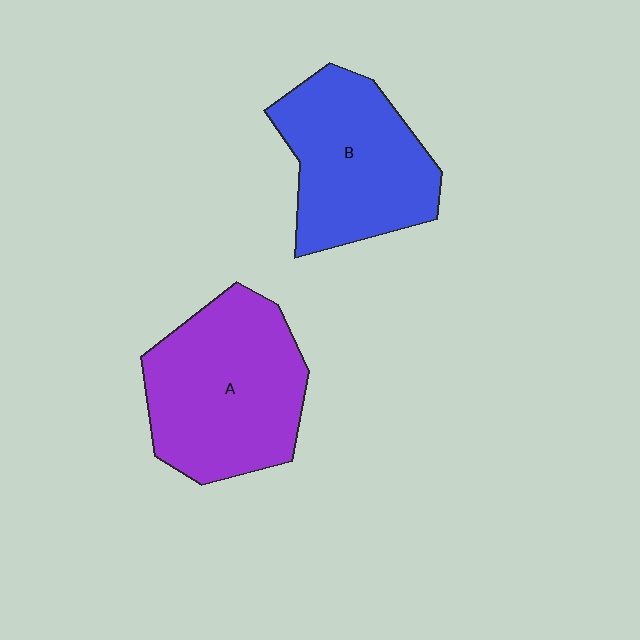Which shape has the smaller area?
Shape B (blue).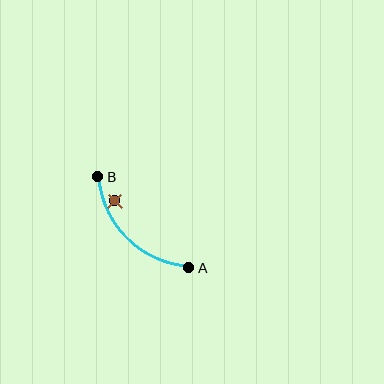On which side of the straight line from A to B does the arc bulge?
The arc bulges below and to the left of the straight line connecting A and B.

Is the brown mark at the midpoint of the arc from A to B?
No — the brown mark does not lie on the arc at all. It sits slightly inside the curve.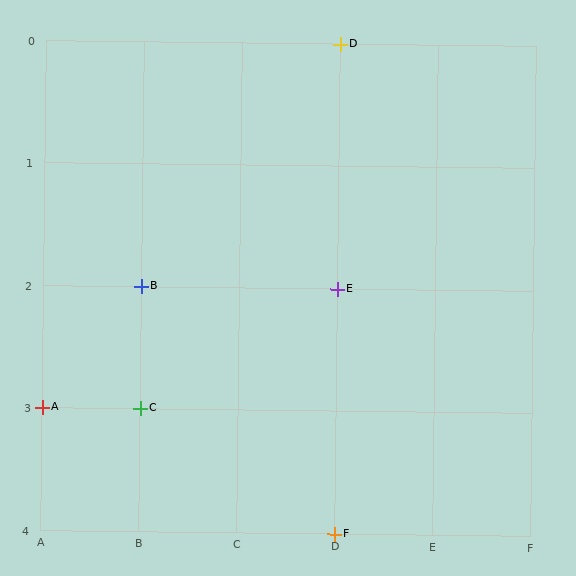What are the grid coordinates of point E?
Point E is at grid coordinates (D, 2).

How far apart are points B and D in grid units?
Points B and D are 2 columns and 2 rows apart (about 2.8 grid units diagonally).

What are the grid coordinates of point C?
Point C is at grid coordinates (B, 3).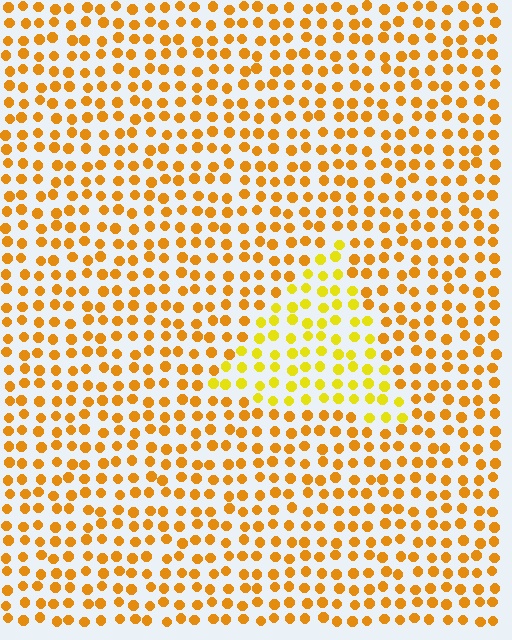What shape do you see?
I see a triangle.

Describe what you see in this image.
The image is filled with small orange elements in a uniform arrangement. A triangle-shaped region is visible where the elements are tinted to a slightly different hue, forming a subtle color boundary.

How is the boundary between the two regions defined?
The boundary is defined purely by a slight shift in hue (about 24 degrees). Spacing, size, and orientation are identical on both sides.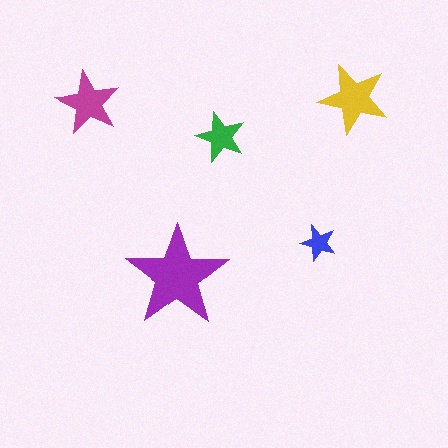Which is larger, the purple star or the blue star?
The purple one.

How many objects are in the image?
There are 5 objects in the image.